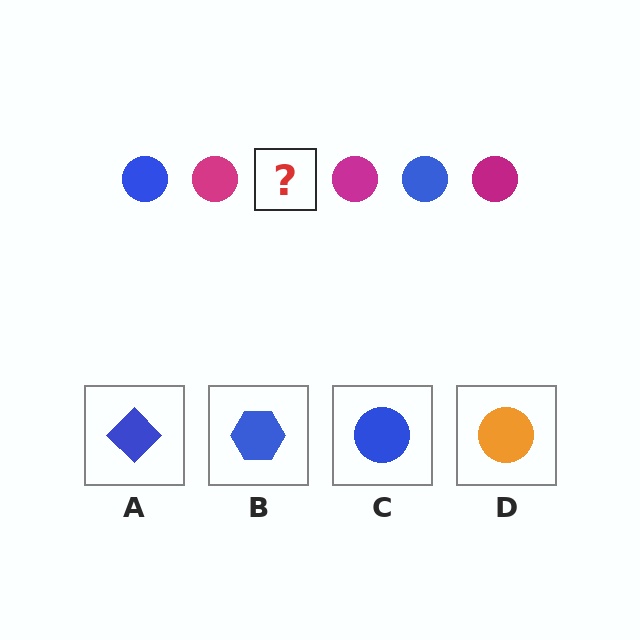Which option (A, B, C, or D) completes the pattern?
C.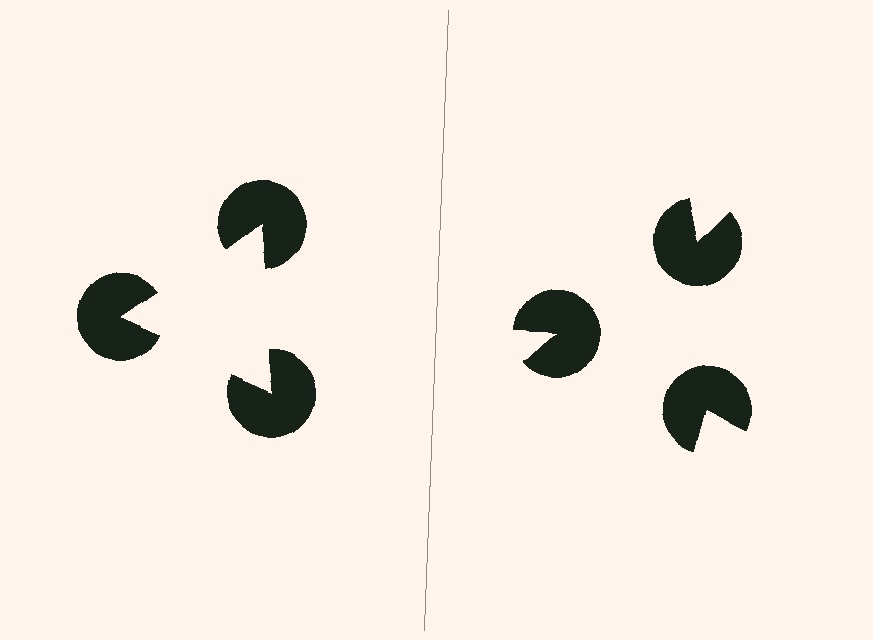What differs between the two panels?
The pac-man discs are positioned identically on both sides; only the wedge orientations differ. On the left they align to a triangle; on the right they are misaligned.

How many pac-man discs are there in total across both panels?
6 — 3 on each side.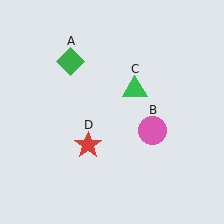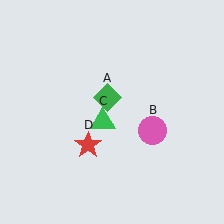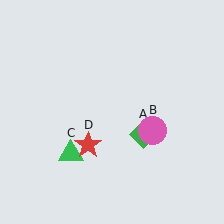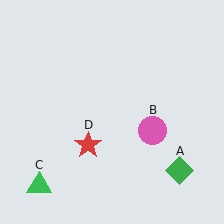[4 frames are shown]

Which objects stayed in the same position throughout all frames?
Pink circle (object B) and red star (object D) remained stationary.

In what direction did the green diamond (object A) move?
The green diamond (object A) moved down and to the right.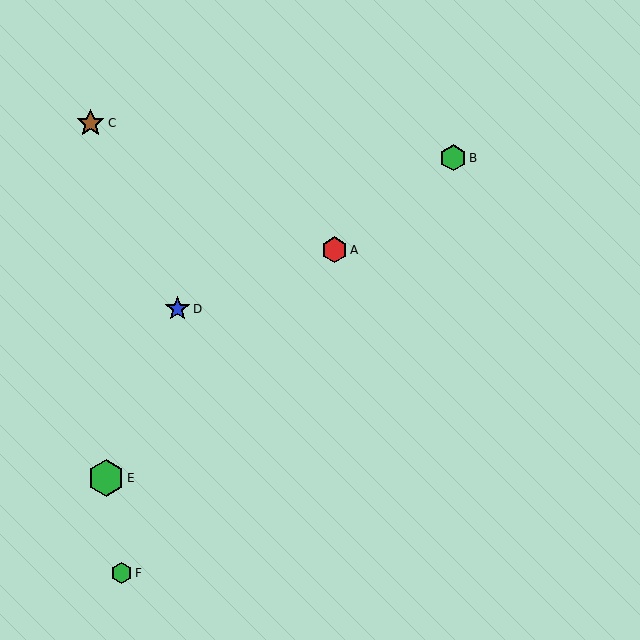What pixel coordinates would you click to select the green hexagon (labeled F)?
Click at (122, 573) to select the green hexagon F.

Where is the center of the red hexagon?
The center of the red hexagon is at (334, 250).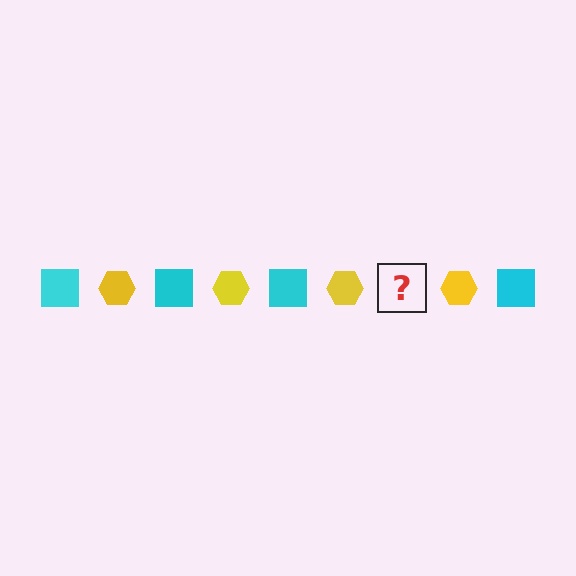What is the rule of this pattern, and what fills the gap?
The rule is that the pattern alternates between cyan square and yellow hexagon. The gap should be filled with a cyan square.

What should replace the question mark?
The question mark should be replaced with a cyan square.